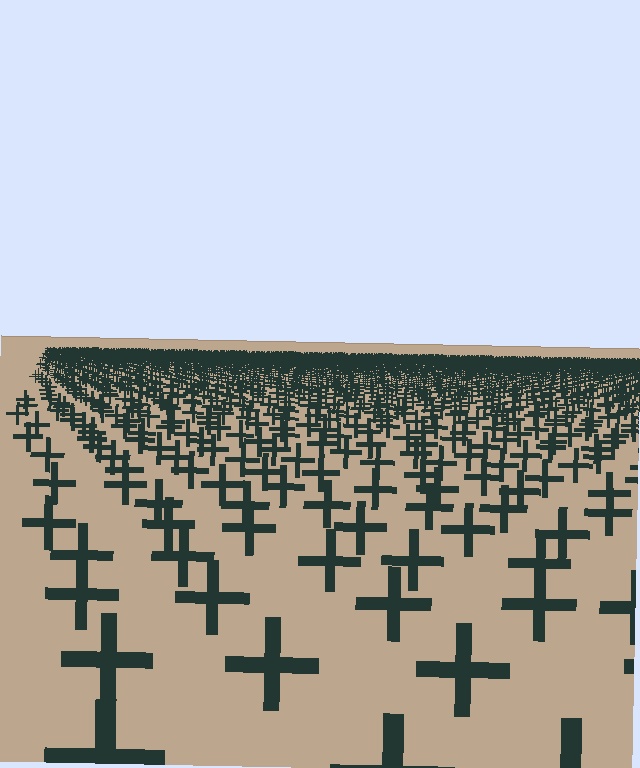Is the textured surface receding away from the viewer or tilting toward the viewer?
The surface is receding away from the viewer. Texture elements get smaller and denser toward the top.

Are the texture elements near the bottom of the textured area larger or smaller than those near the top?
Larger. Near the bottom, elements are closer to the viewer and appear at a bigger on-screen size.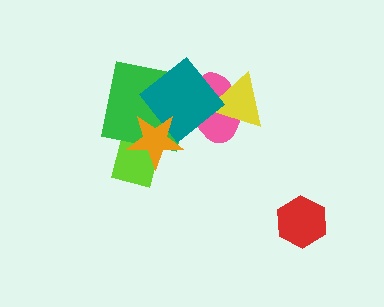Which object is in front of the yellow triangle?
The teal diamond is in front of the yellow triangle.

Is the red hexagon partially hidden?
No, no other shape covers it.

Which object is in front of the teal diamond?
The orange star is in front of the teal diamond.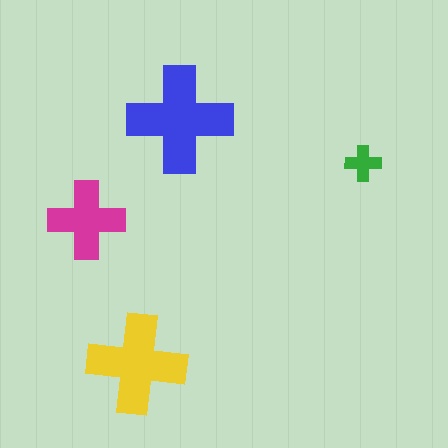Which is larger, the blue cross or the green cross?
The blue one.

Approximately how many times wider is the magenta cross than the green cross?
About 2 times wider.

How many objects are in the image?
There are 4 objects in the image.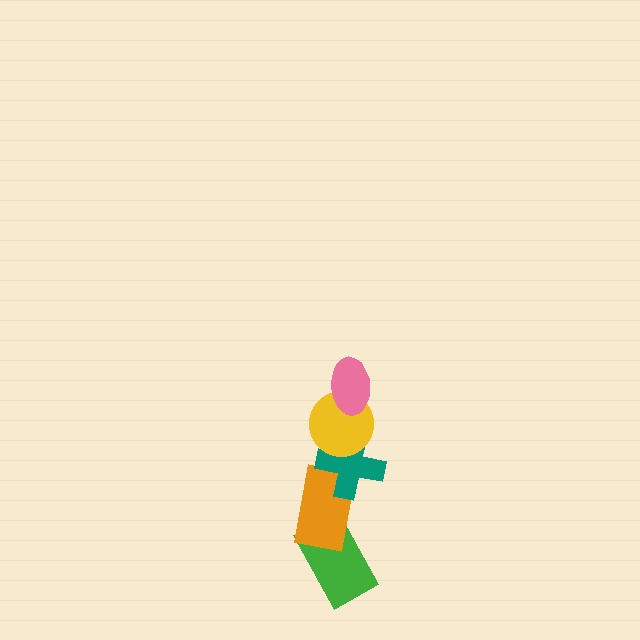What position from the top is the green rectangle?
The green rectangle is 5th from the top.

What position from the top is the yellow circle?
The yellow circle is 2nd from the top.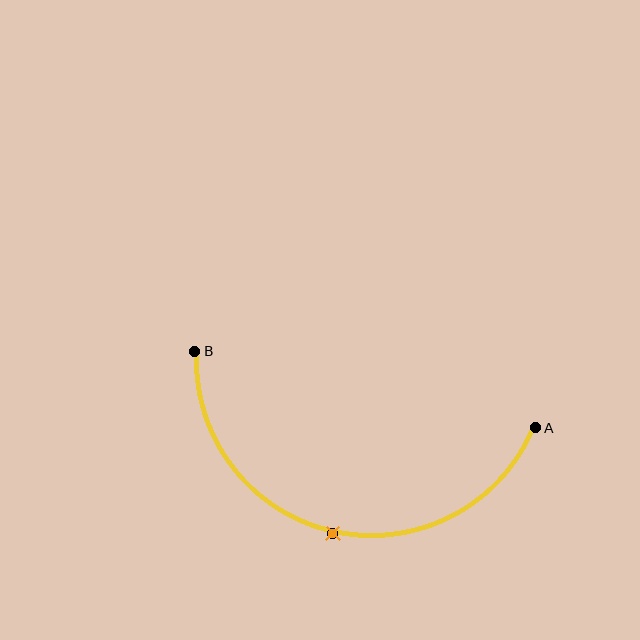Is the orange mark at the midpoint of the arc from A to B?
Yes. The orange mark lies on the arc at equal arc-length from both A and B — it is the arc midpoint.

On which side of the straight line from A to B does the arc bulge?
The arc bulges below the straight line connecting A and B.